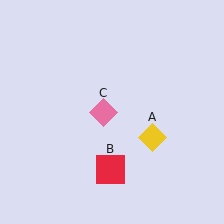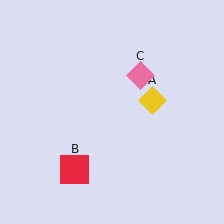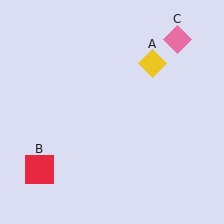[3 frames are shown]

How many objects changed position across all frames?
3 objects changed position: yellow diamond (object A), red square (object B), pink diamond (object C).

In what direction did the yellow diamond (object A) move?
The yellow diamond (object A) moved up.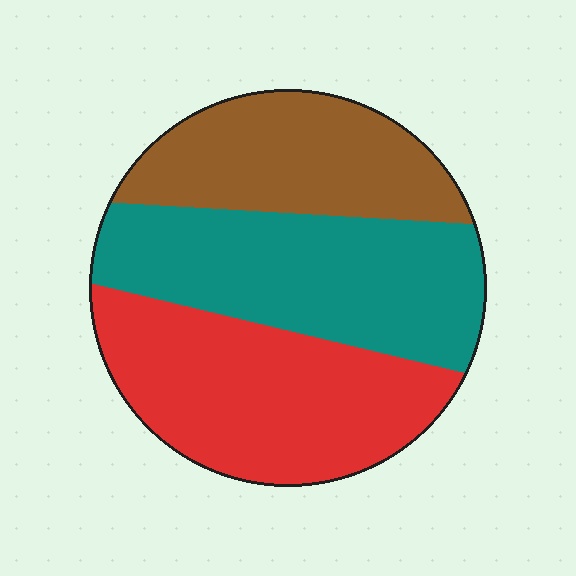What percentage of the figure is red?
Red covers 37% of the figure.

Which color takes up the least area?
Brown, at roughly 25%.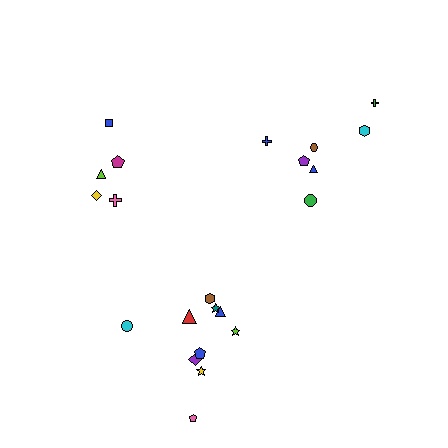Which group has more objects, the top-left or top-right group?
The top-right group.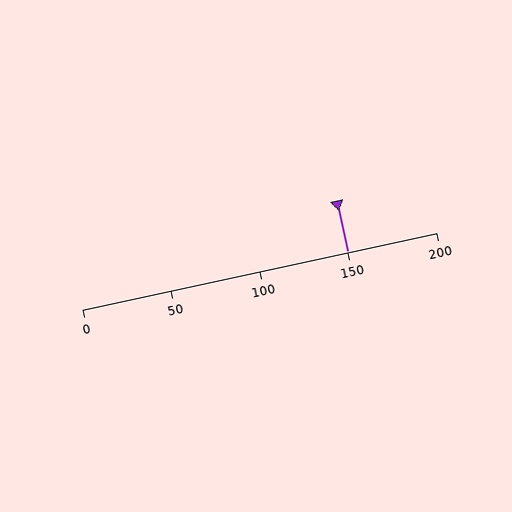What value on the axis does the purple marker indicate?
The marker indicates approximately 150.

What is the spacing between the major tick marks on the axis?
The major ticks are spaced 50 apart.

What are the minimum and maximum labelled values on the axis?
The axis runs from 0 to 200.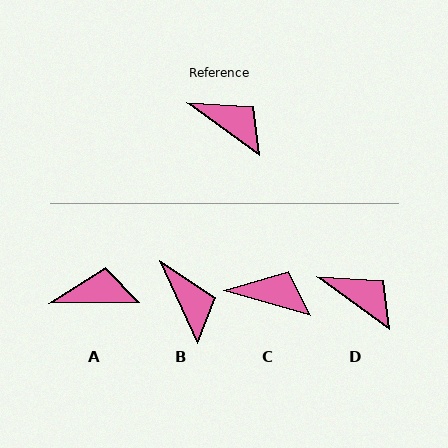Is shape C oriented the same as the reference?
No, it is off by about 20 degrees.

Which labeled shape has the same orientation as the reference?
D.